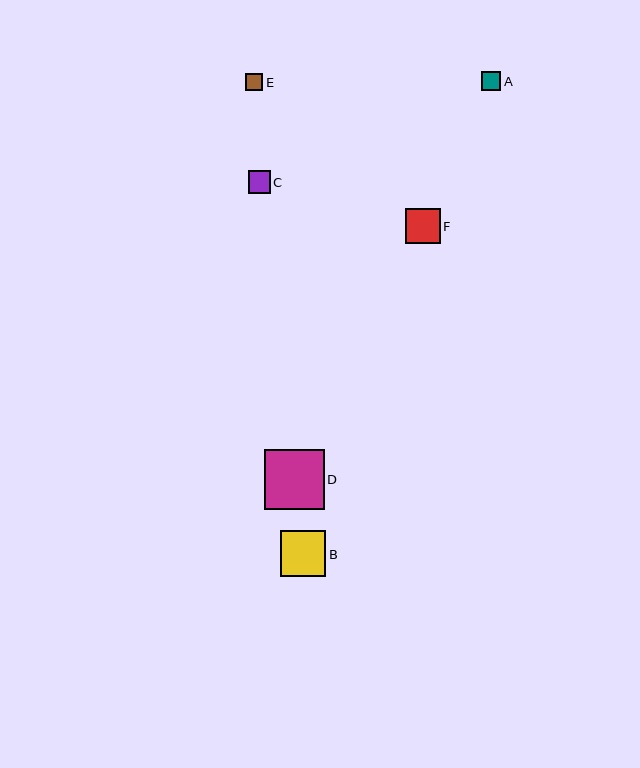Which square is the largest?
Square D is the largest with a size of approximately 60 pixels.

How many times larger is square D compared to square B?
Square D is approximately 1.3 times the size of square B.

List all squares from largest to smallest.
From largest to smallest: D, B, F, C, A, E.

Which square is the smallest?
Square E is the smallest with a size of approximately 17 pixels.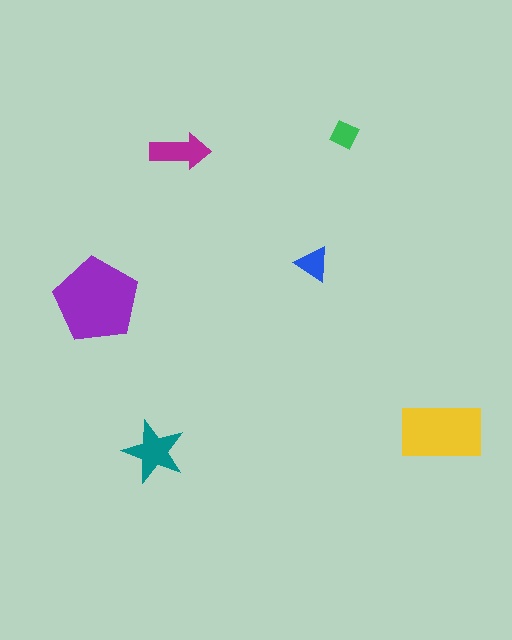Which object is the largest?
The purple pentagon.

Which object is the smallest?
The green diamond.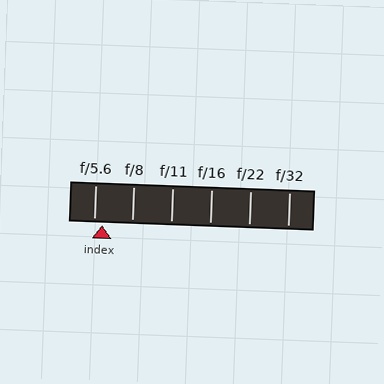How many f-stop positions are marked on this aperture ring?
There are 6 f-stop positions marked.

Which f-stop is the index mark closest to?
The index mark is closest to f/5.6.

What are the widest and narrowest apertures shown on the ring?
The widest aperture shown is f/5.6 and the narrowest is f/32.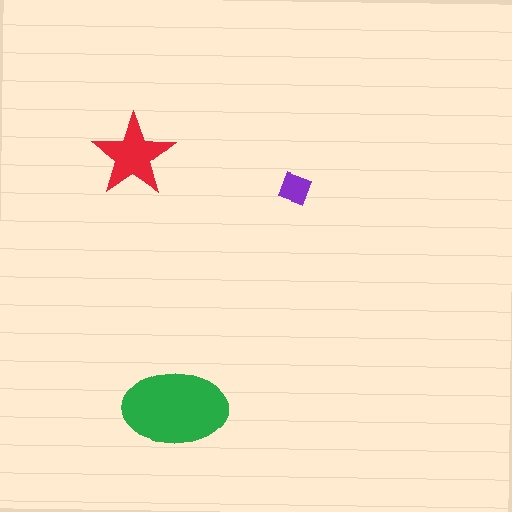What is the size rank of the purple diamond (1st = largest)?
3rd.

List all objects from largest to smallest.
The green ellipse, the red star, the purple diamond.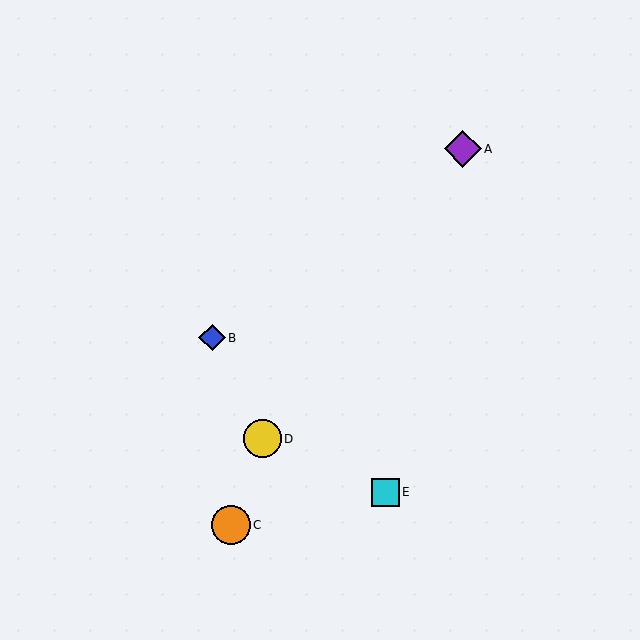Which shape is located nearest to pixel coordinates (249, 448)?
The yellow circle (labeled D) at (262, 439) is nearest to that location.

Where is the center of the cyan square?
The center of the cyan square is at (385, 492).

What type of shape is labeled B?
Shape B is a blue diamond.